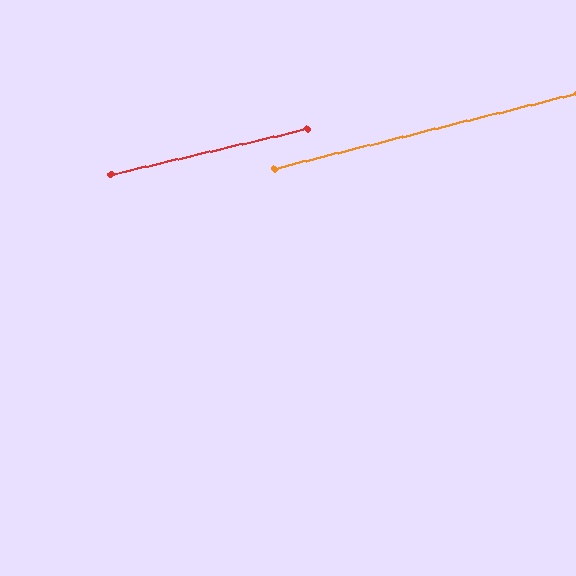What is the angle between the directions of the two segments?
Approximately 1 degree.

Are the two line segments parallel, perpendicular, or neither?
Parallel — their directions differ by only 0.9°.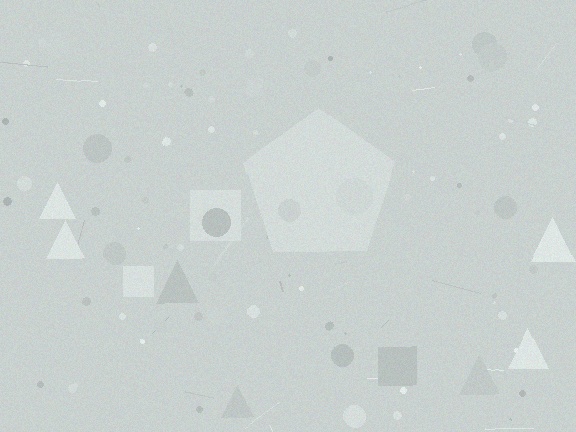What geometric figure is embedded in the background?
A pentagon is embedded in the background.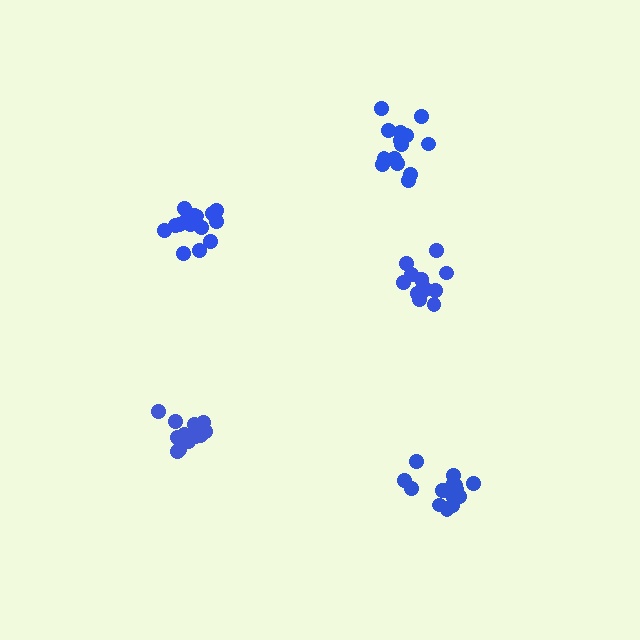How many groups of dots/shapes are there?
There are 5 groups.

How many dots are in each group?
Group 1: 15 dots, Group 2: 14 dots, Group 3: 14 dots, Group 4: 12 dots, Group 5: 13 dots (68 total).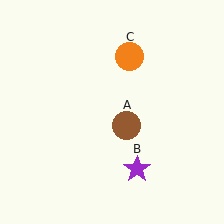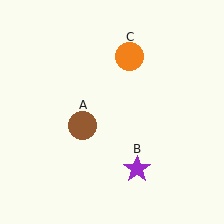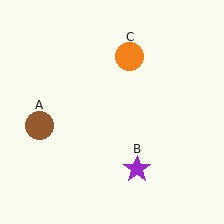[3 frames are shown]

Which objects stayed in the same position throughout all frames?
Purple star (object B) and orange circle (object C) remained stationary.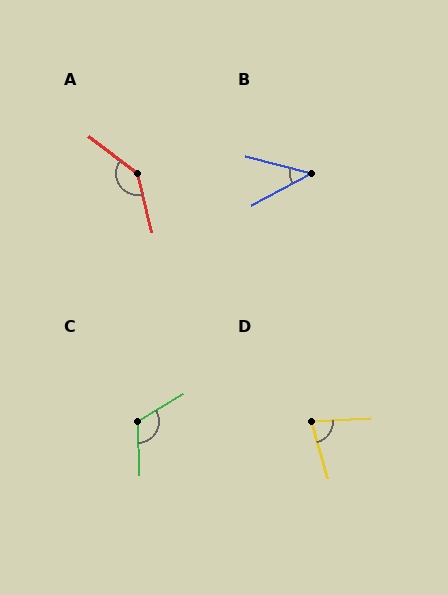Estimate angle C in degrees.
Approximately 119 degrees.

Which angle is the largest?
A, at approximately 142 degrees.